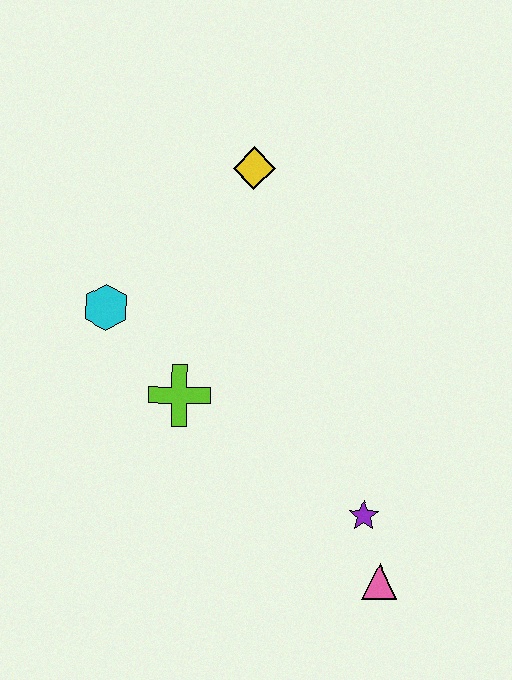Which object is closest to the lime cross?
The cyan hexagon is closest to the lime cross.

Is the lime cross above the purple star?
Yes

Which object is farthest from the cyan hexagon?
The pink triangle is farthest from the cyan hexagon.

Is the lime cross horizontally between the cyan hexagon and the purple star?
Yes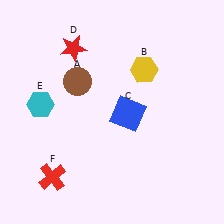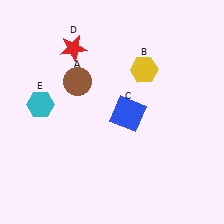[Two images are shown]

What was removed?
The red cross (F) was removed in Image 2.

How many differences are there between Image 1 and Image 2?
There is 1 difference between the two images.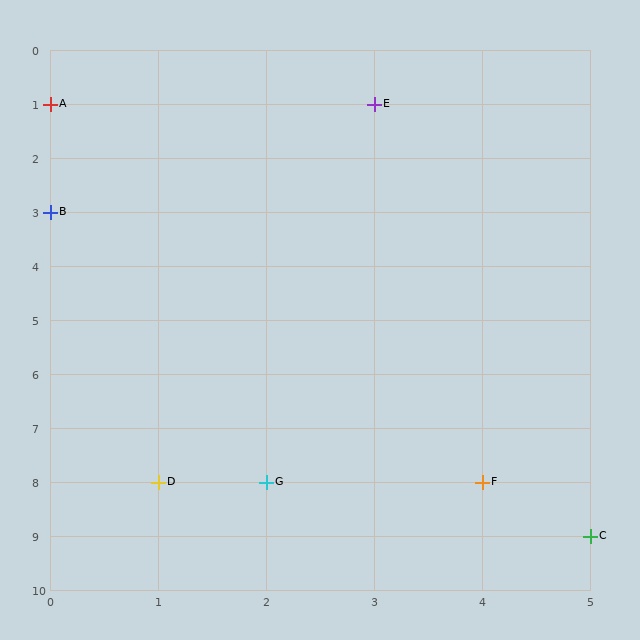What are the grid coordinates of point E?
Point E is at grid coordinates (3, 1).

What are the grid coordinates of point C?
Point C is at grid coordinates (5, 9).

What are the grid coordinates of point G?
Point G is at grid coordinates (2, 8).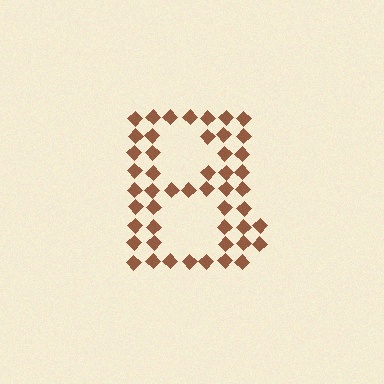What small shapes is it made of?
It is made of small diamonds.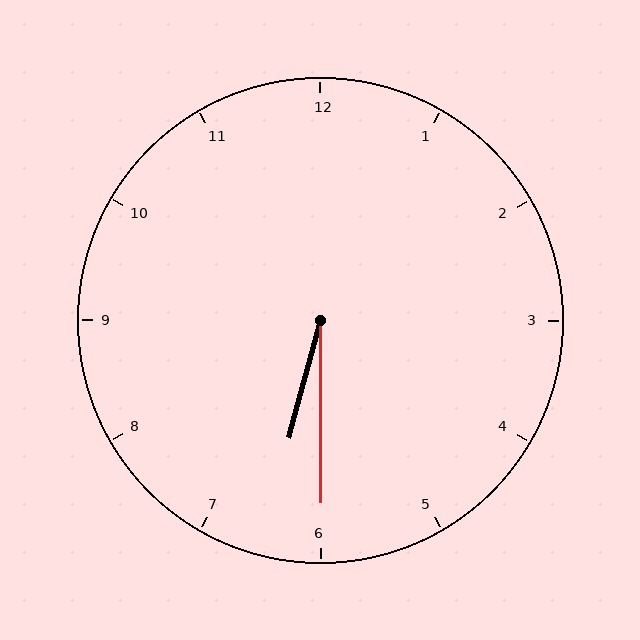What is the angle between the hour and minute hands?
Approximately 15 degrees.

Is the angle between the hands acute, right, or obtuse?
It is acute.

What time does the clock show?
6:30.